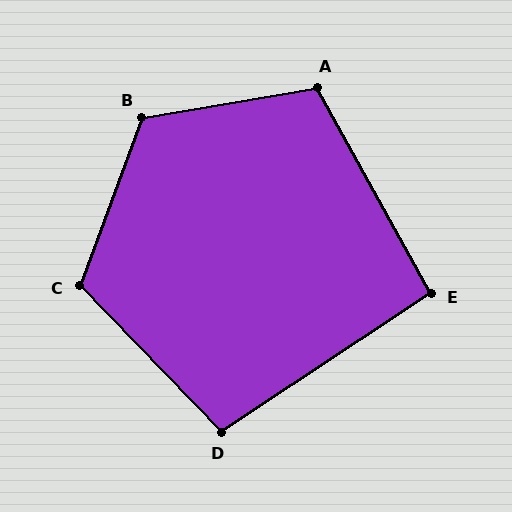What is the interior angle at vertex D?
Approximately 101 degrees (obtuse).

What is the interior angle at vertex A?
Approximately 109 degrees (obtuse).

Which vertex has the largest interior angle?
B, at approximately 120 degrees.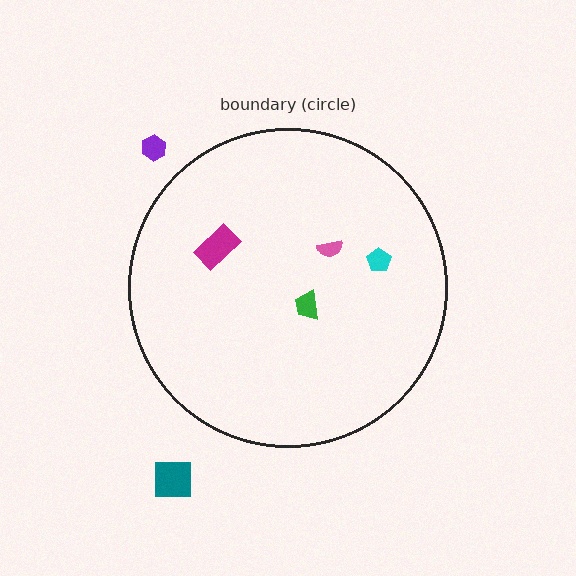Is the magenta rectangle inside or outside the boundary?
Inside.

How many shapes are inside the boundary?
4 inside, 2 outside.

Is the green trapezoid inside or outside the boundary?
Inside.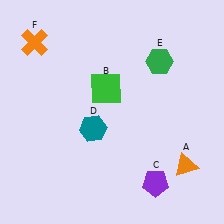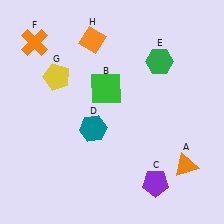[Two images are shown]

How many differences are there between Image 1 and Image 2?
There are 2 differences between the two images.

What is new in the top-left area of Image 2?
A yellow pentagon (G) was added in the top-left area of Image 2.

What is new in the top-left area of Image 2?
An orange diamond (H) was added in the top-left area of Image 2.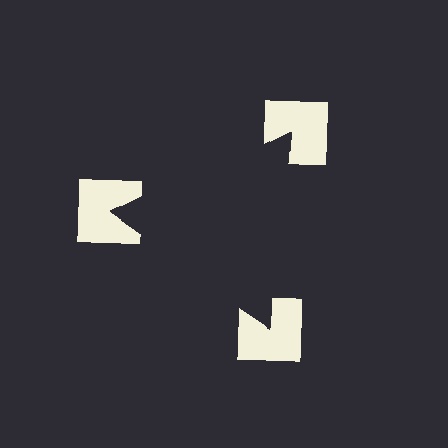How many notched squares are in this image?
There are 3 — one at each vertex of the illusory triangle.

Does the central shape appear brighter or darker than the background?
It typically appears slightly darker than the background, even though no actual brightness change is drawn.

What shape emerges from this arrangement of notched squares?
An illusory triangle — its edges are inferred from the aligned wedge cuts in the notched squares, not physically drawn.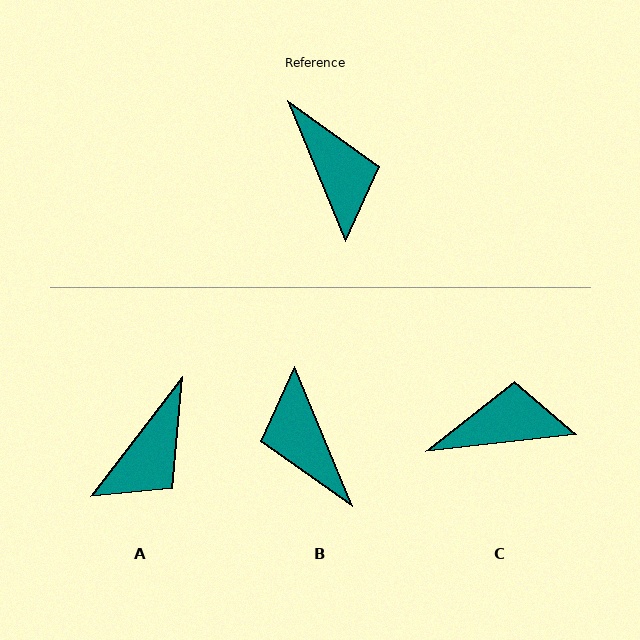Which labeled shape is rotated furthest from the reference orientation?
B, about 180 degrees away.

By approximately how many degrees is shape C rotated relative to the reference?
Approximately 74 degrees counter-clockwise.